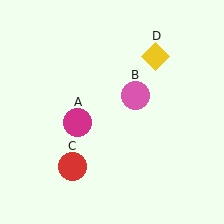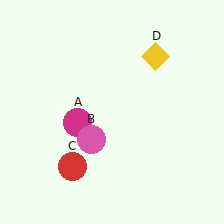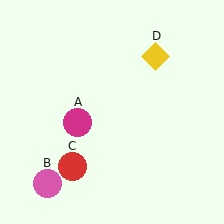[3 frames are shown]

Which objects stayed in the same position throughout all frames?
Magenta circle (object A) and red circle (object C) and yellow diamond (object D) remained stationary.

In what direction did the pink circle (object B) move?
The pink circle (object B) moved down and to the left.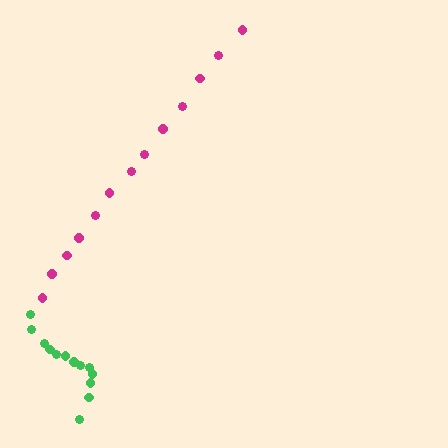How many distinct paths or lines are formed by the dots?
There are 2 distinct paths.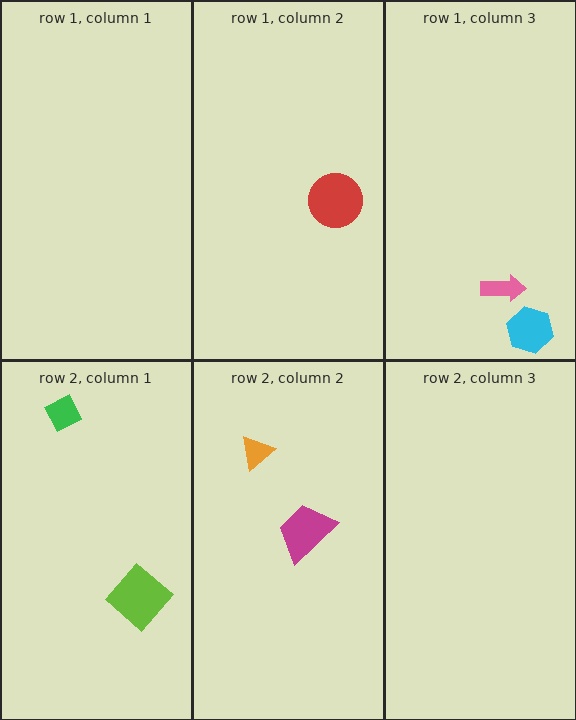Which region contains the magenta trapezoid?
The row 2, column 2 region.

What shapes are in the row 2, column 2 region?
The orange triangle, the magenta trapezoid.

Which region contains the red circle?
The row 1, column 2 region.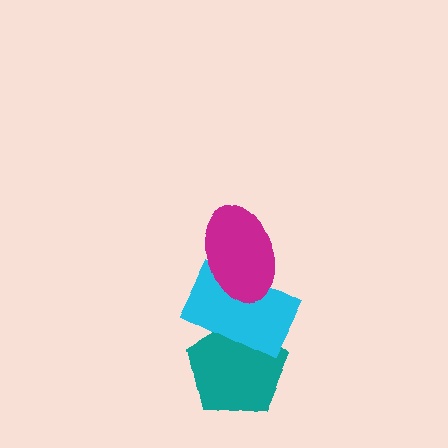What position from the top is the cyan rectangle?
The cyan rectangle is 2nd from the top.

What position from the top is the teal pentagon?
The teal pentagon is 3rd from the top.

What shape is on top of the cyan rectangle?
The magenta ellipse is on top of the cyan rectangle.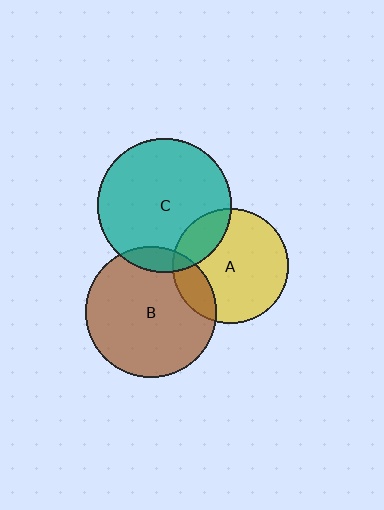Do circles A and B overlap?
Yes.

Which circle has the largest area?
Circle C (teal).